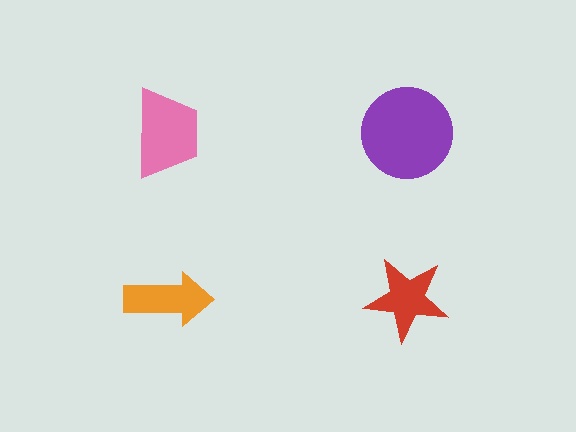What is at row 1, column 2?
A purple circle.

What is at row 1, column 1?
A pink trapezoid.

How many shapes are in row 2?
2 shapes.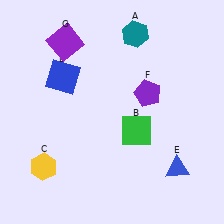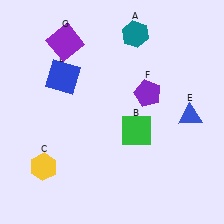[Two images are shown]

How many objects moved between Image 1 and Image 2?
1 object moved between the two images.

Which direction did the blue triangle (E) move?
The blue triangle (E) moved up.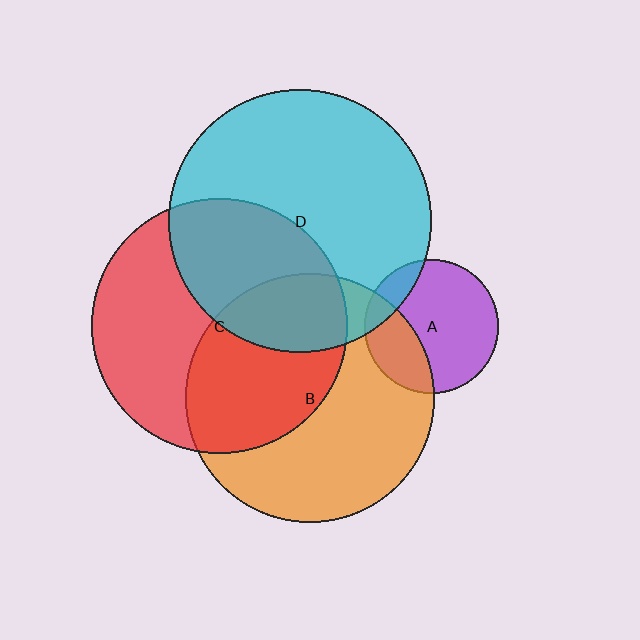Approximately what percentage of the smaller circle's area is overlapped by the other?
Approximately 30%.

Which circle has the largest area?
Circle D (cyan).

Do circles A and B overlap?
Yes.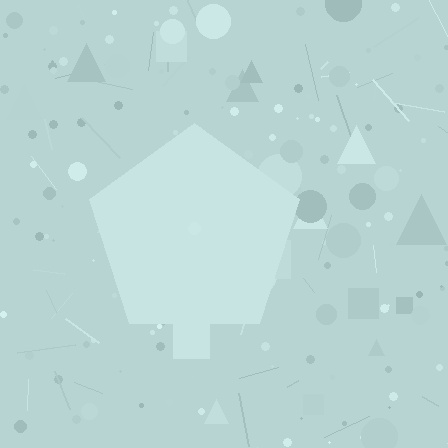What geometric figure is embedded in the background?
A pentagon is embedded in the background.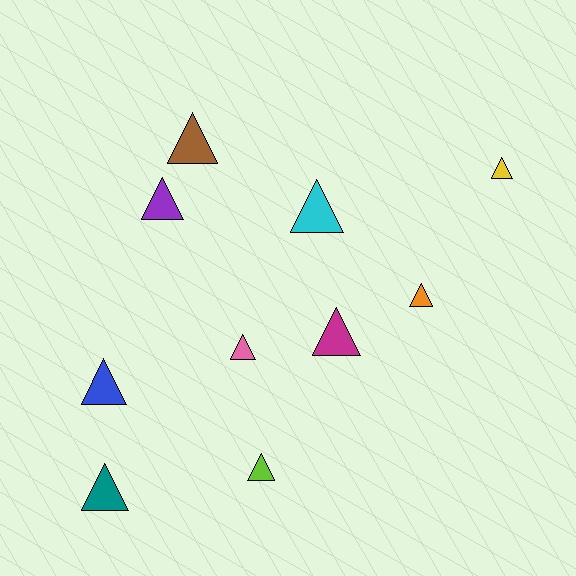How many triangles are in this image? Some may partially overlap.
There are 10 triangles.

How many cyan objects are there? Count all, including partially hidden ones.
There is 1 cyan object.